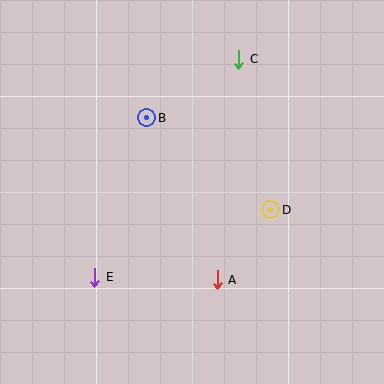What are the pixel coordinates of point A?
Point A is at (217, 280).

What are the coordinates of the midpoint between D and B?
The midpoint between D and B is at (209, 164).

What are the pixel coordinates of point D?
Point D is at (271, 210).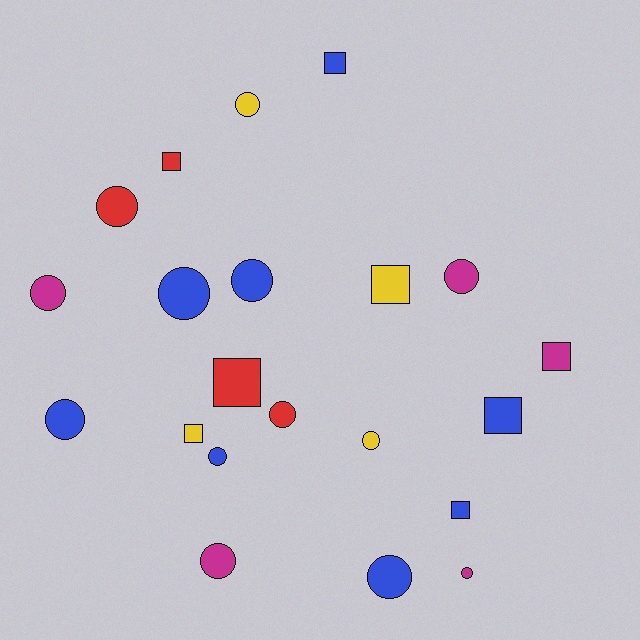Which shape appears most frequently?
Circle, with 13 objects.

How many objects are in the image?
There are 21 objects.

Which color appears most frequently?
Blue, with 8 objects.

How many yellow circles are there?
There are 2 yellow circles.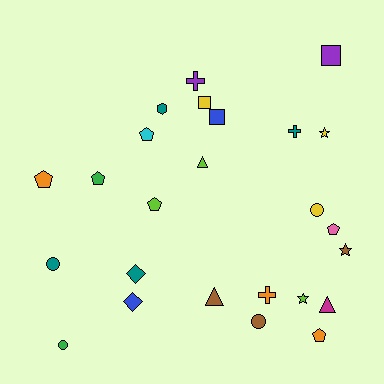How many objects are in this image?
There are 25 objects.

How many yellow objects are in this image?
There are 3 yellow objects.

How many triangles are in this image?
There are 3 triangles.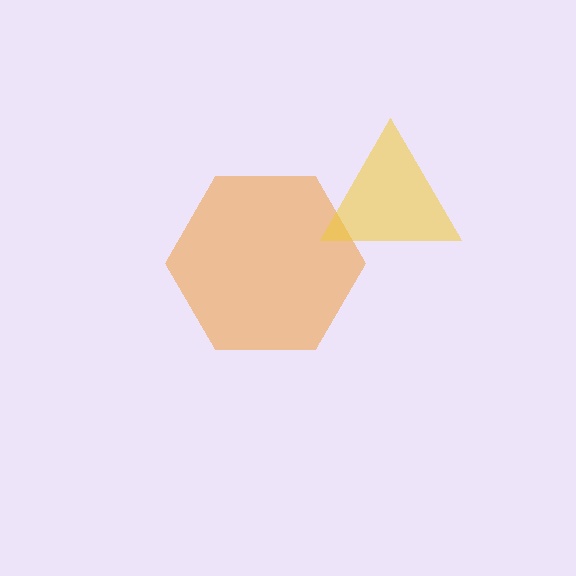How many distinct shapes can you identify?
There are 2 distinct shapes: an orange hexagon, a yellow triangle.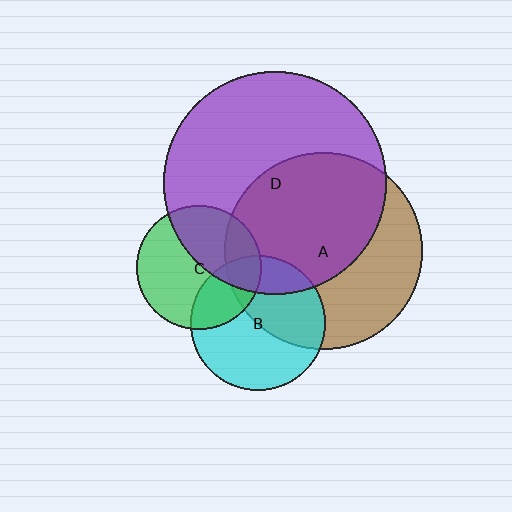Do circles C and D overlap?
Yes.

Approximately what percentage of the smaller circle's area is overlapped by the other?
Approximately 40%.